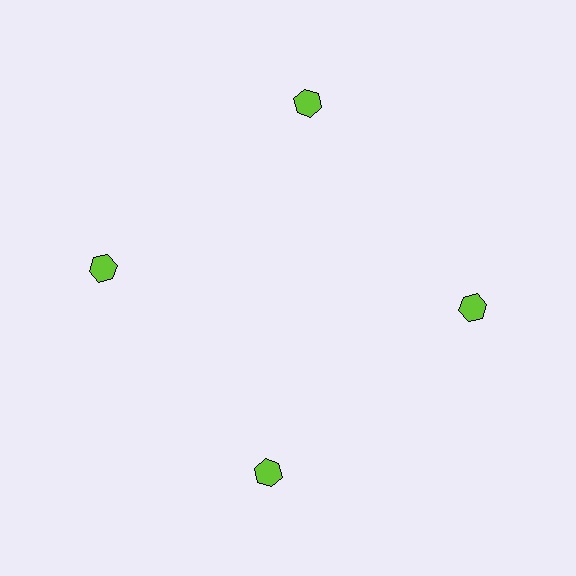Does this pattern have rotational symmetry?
Yes, this pattern has 4-fold rotational symmetry. It looks the same after rotating 90 degrees around the center.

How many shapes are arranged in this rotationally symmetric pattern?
There are 4 shapes, arranged in 4 groups of 1.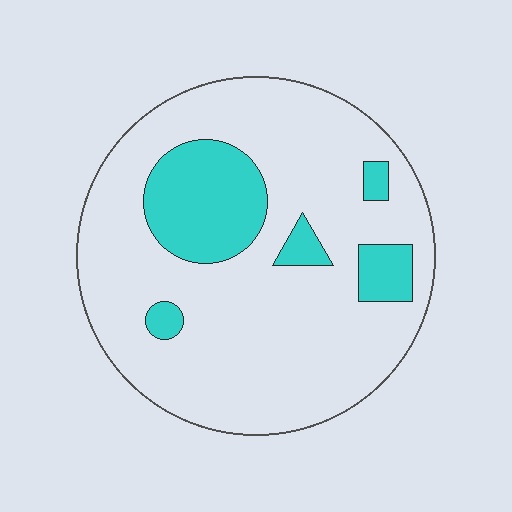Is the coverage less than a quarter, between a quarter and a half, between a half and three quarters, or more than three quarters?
Less than a quarter.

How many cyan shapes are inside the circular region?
5.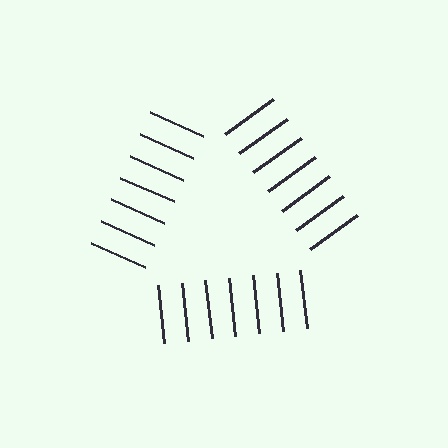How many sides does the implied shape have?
3 sides — the line-ends trace a triangle.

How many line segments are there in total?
21 — 7 along each of the 3 edges.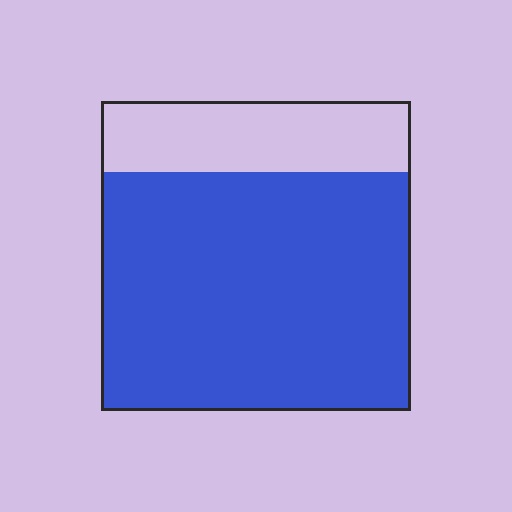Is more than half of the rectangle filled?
Yes.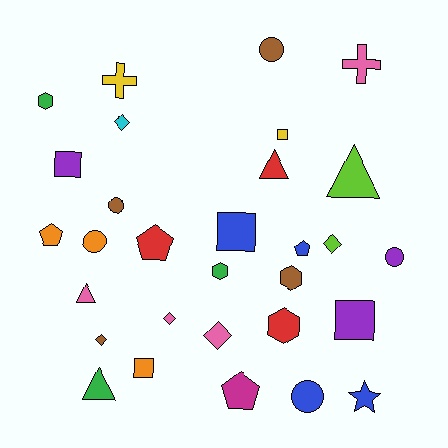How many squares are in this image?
There are 5 squares.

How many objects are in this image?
There are 30 objects.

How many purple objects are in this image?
There are 3 purple objects.